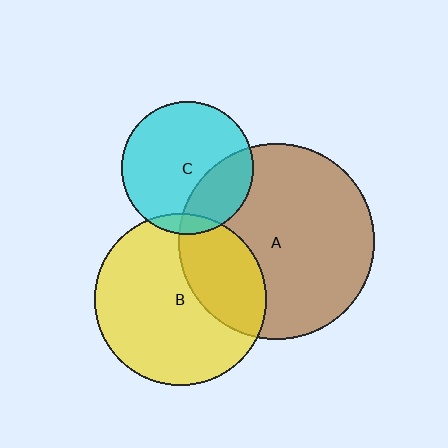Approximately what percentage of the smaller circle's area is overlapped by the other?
Approximately 30%.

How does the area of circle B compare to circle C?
Approximately 1.7 times.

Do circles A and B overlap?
Yes.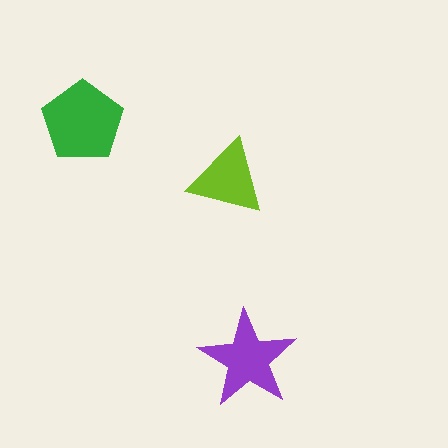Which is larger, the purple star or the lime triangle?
The purple star.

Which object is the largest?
The green pentagon.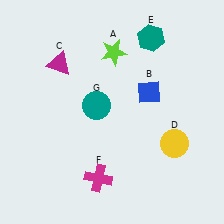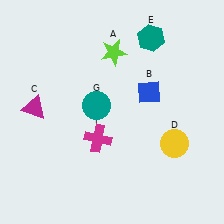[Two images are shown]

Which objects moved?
The objects that moved are: the magenta triangle (C), the magenta cross (F).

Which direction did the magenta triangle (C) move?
The magenta triangle (C) moved down.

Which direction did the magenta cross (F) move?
The magenta cross (F) moved up.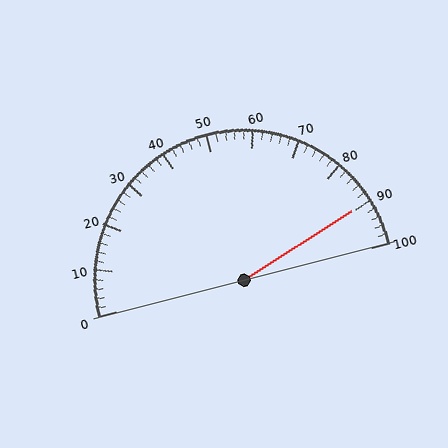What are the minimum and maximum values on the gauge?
The gauge ranges from 0 to 100.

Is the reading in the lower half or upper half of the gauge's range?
The reading is in the upper half of the range (0 to 100).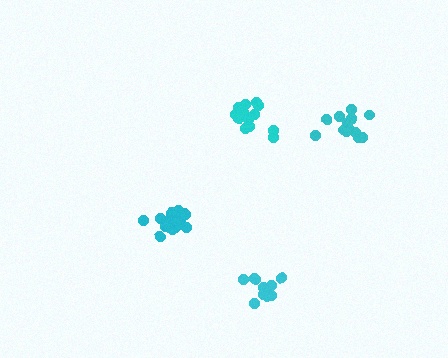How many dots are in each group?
Group 1: 13 dots, Group 2: 11 dots, Group 3: 16 dots, Group 4: 16 dots (56 total).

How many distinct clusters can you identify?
There are 4 distinct clusters.